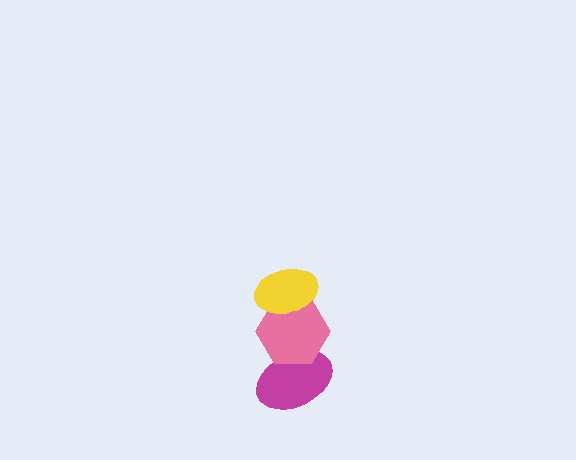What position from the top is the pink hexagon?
The pink hexagon is 2nd from the top.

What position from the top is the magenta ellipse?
The magenta ellipse is 3rd from the top.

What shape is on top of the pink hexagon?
The yellow ellipse is on top of the pink hexagon.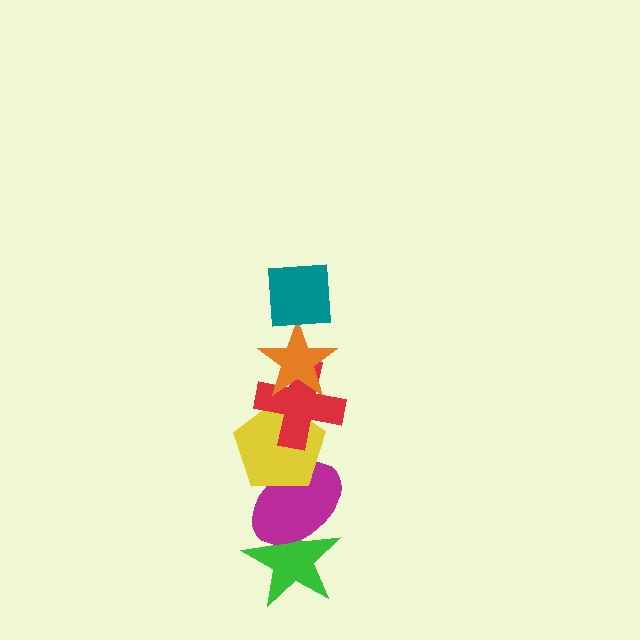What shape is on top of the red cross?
The orange star is on top of the red cross.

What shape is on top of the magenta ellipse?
The yellow pentagon is on top of the magenta ellipse.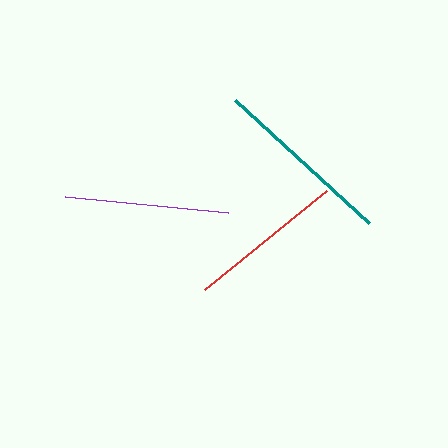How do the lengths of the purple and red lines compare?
The purple and red lines are approximately the same length.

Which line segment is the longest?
The teal line is the longest at approximately 182 pixels.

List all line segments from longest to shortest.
From longest to shortest: teal, purple, red.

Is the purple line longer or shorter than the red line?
The purple line is longer than the red line.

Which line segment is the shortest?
The red line is the shortest at approximately 157 pixels.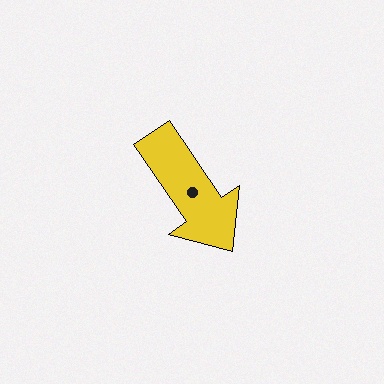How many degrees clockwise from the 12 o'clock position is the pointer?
Approximately 146 degrees.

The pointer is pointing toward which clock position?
Roughly 5 o'clock.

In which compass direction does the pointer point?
Southeast.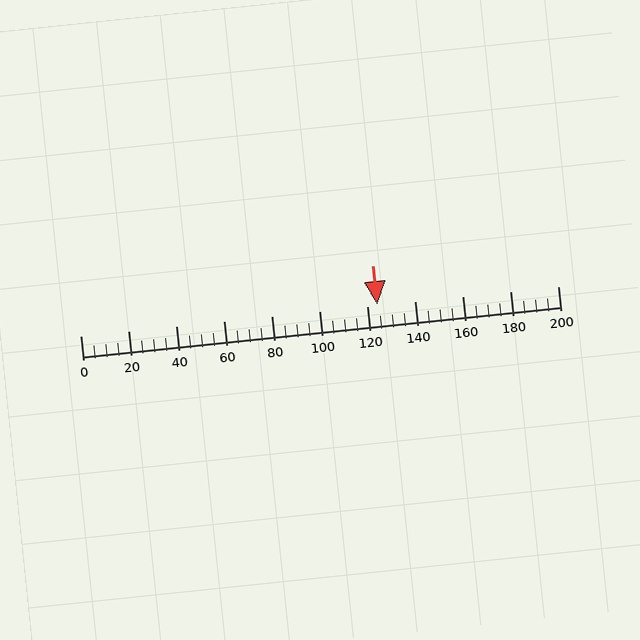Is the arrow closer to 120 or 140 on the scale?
The arrow is closer to 120.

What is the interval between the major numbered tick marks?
The major tick marks are spaced 20 units apart.